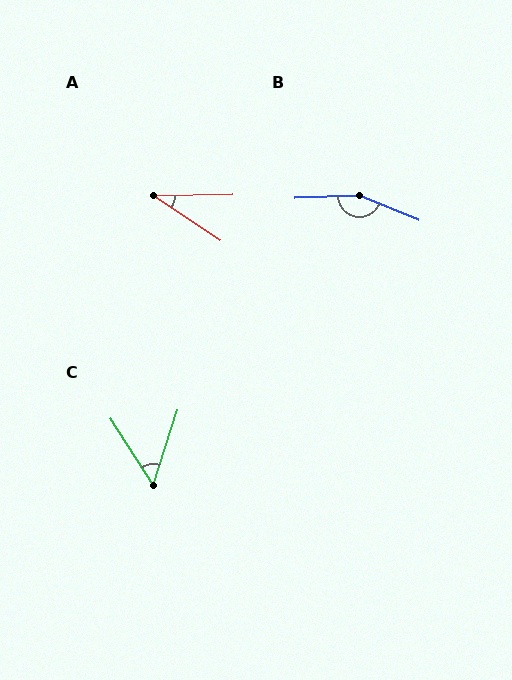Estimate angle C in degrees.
Approximately 51 degrees.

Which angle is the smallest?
A, at approximately 35 degrees.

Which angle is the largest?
B, at approximately 155 degrees.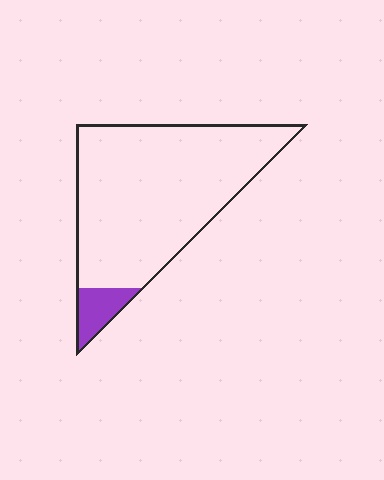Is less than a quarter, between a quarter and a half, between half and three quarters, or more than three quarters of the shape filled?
Less than a quarter.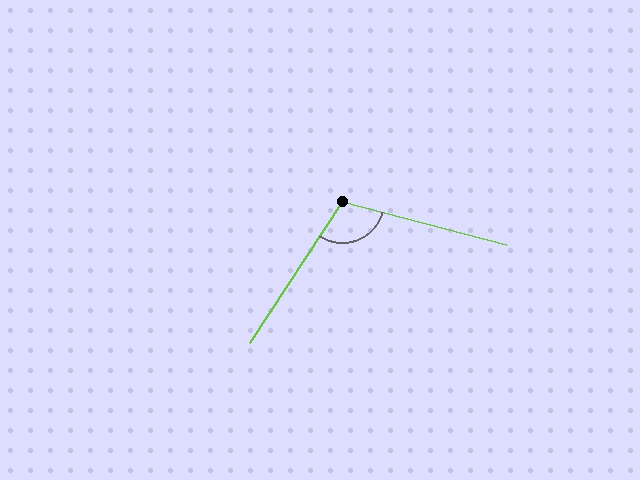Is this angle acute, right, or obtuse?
It is obtuse.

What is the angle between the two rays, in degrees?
Approximately 109 degrees.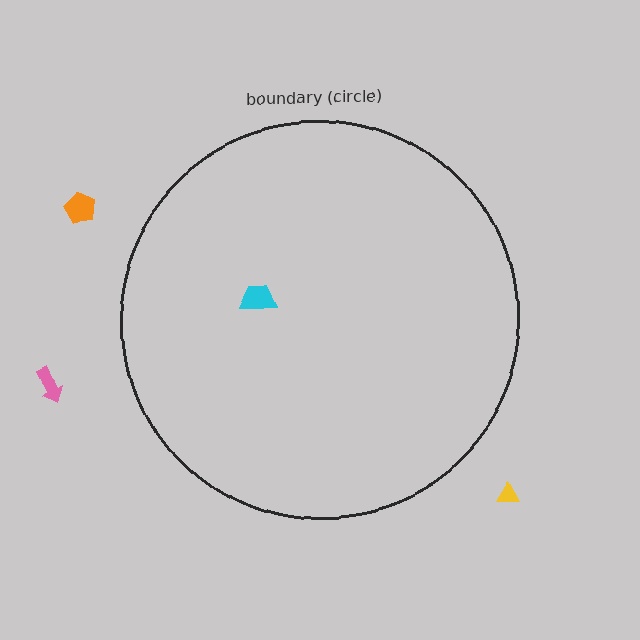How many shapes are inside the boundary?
1 inside, 3 outside.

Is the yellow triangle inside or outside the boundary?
Outside.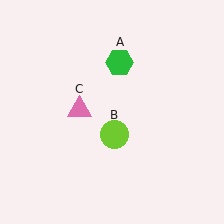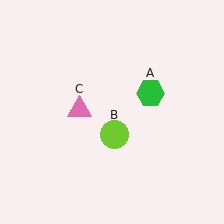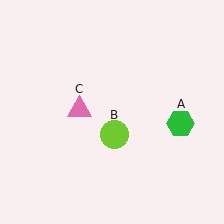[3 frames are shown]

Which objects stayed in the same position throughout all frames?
Lime circle (object B) and pink triangle (object C) remained stationary.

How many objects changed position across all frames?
1 object changed position: green hexagon (object A).